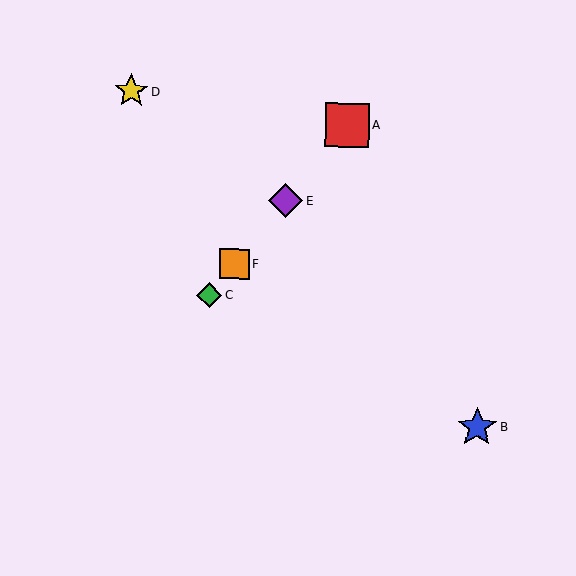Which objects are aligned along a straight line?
Objects A, C, E, F are aligned along a straight line.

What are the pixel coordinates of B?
Object B is at (477, 427).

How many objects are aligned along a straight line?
4 objects (A, C, E, F) are aligned along a straight line.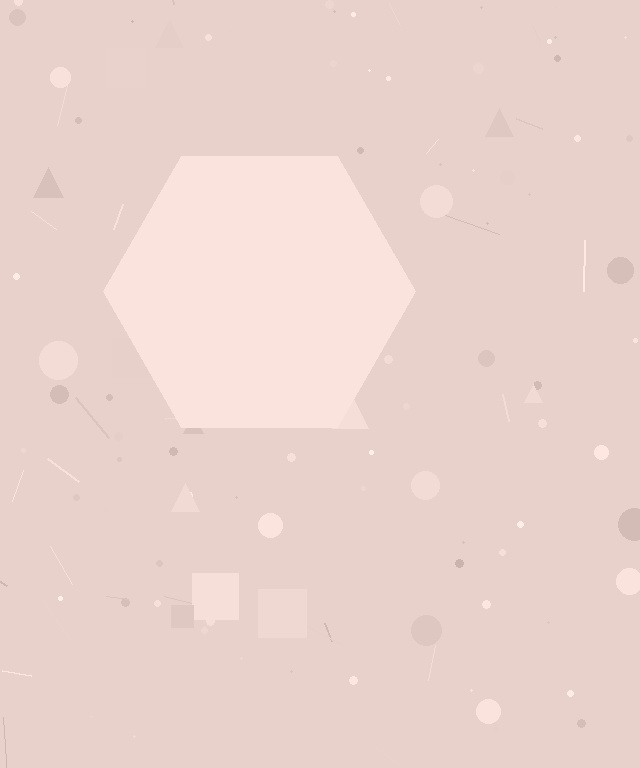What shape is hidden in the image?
A hexagon is hidden in the image.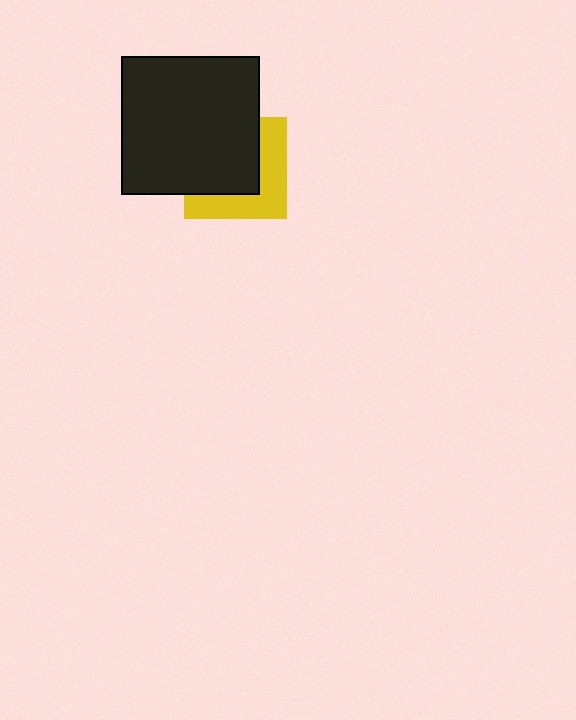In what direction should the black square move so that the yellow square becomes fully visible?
The black square should move toward the upper-left. That is the shortest direction to clear the overlap and leave the yellow square fully visible.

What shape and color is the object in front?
The object in front is a black square.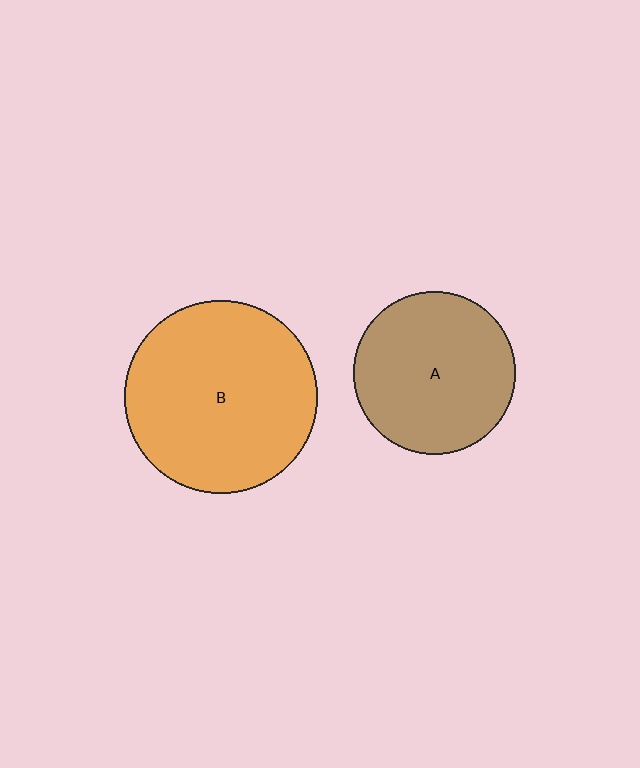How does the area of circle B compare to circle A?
Approximately 1.4 times.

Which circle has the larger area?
Circle B (orange).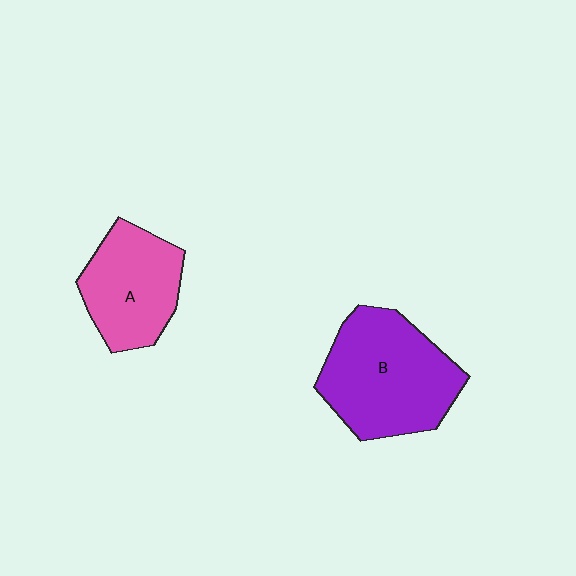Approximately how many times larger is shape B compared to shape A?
Approximately 1.4 times.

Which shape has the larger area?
Shape B (purple).